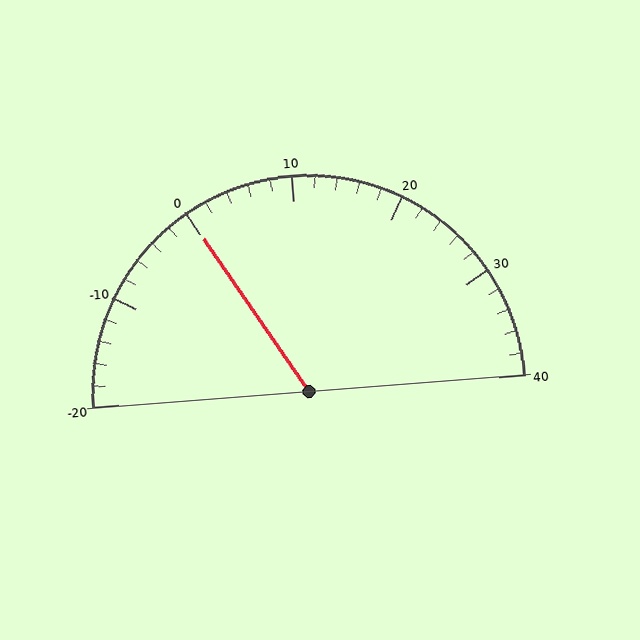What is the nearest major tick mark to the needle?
The nearest major tick mark is 0.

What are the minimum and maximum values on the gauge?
The gauge ranges from -20 to 40.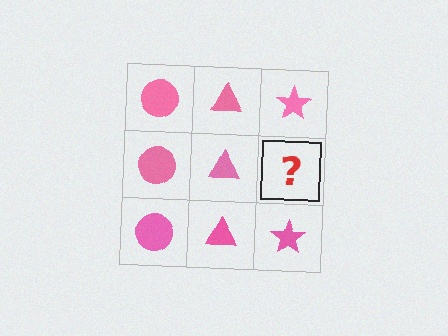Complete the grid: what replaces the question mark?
The question mark should be replaced with a pink star.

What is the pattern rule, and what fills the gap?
The rule is that each column has a consistent shape. The gap should be filled with a pink star.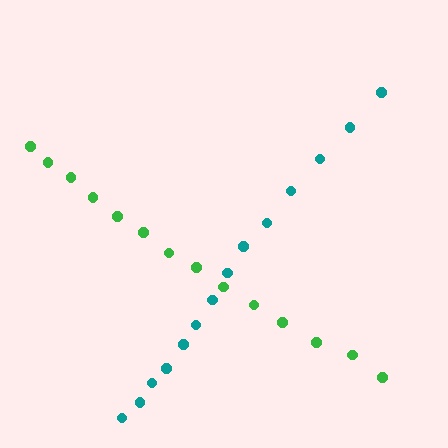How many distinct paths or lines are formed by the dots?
There are 2 distinct paths.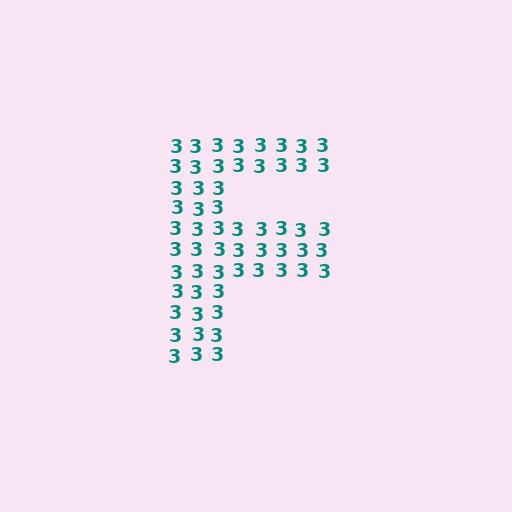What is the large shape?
The large shape is the letter F.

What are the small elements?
The small elements are digit 3's.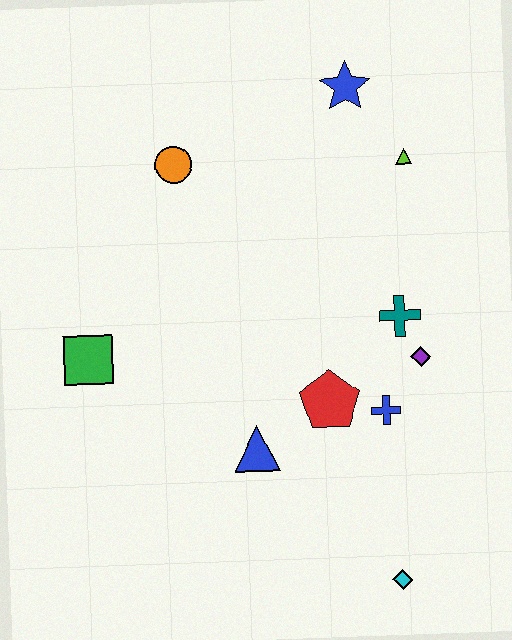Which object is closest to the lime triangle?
The blue star is closest to the lime triangle.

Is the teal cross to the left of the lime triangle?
Yes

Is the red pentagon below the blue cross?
No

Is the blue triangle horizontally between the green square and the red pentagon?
Yes